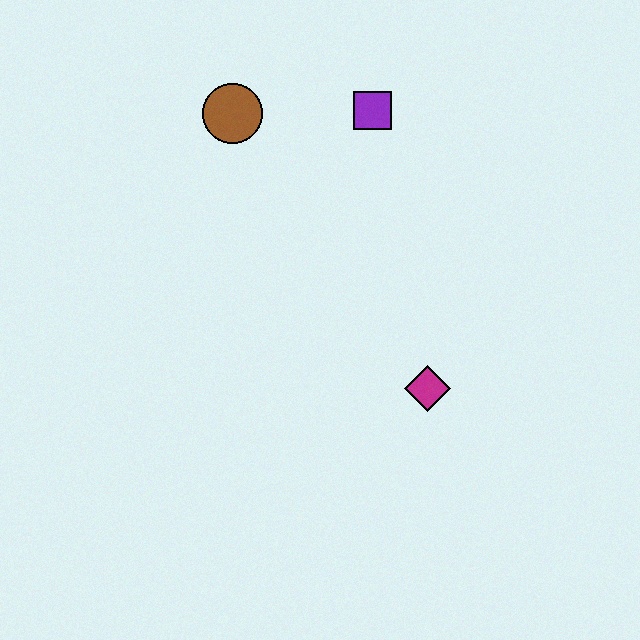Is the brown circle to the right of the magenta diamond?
No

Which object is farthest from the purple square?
The magenta diamond is farthest from the purple square.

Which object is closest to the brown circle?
The purple square is closest to the brown circle.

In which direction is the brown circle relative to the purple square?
The brown circle is to the left of the purple square.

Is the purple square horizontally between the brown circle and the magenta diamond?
Yes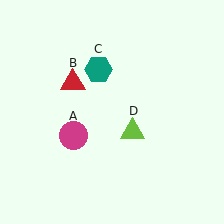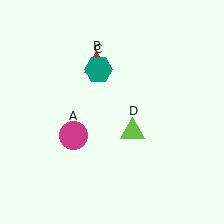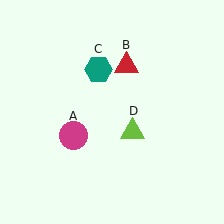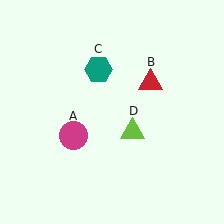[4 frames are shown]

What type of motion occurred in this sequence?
The red triangle (object B) rotated clockwise around the center of the scene.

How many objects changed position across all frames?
1 object changed position: red triangle (object B).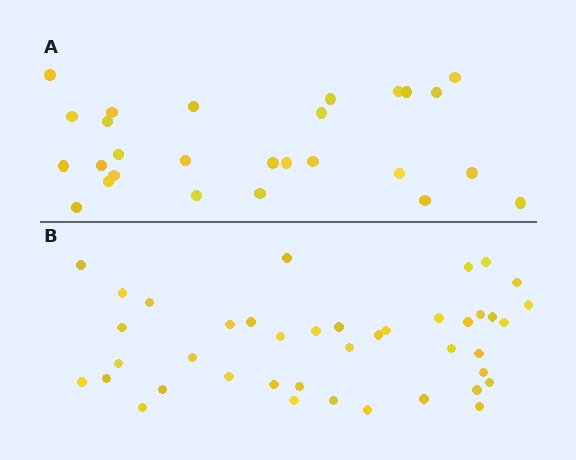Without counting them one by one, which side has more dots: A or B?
Region B (the bottom region) has more dots.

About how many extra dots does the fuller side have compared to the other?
Region B has approximately 15 more dots than region A.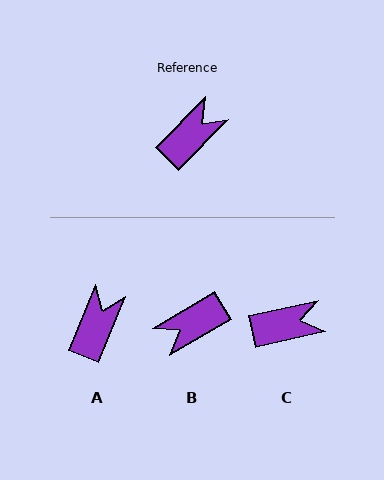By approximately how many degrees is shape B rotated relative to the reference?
Approximately 166 degrees counter-clockwise.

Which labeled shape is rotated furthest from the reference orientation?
B, about 166 degrees away.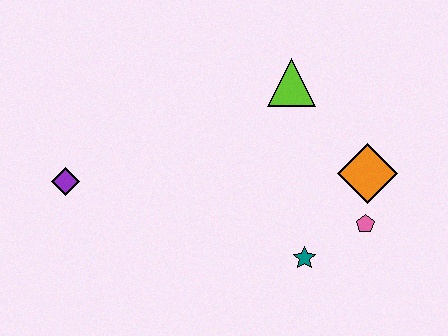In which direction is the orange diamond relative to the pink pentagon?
The orange diamond is above the pink pentagon.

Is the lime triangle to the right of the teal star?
No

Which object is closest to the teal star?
The pink pentagon is closest to the teal star.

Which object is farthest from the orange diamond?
The purple diamond is farthest from the orange diamond.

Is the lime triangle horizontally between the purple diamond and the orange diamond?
Yes